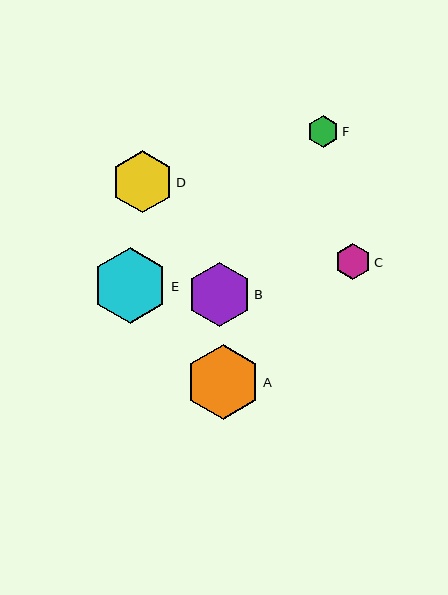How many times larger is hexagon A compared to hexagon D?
Hexagon A is approximately 1.2 times the size of hexagon D.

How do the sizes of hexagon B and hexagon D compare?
Hexagon B and hexagon D are approximately the same size.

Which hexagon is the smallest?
Hexagon F is the smallest with a size of approximately 31 pixels.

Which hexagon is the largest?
Hexagon E is the largest with a size of approximately 76 pixels.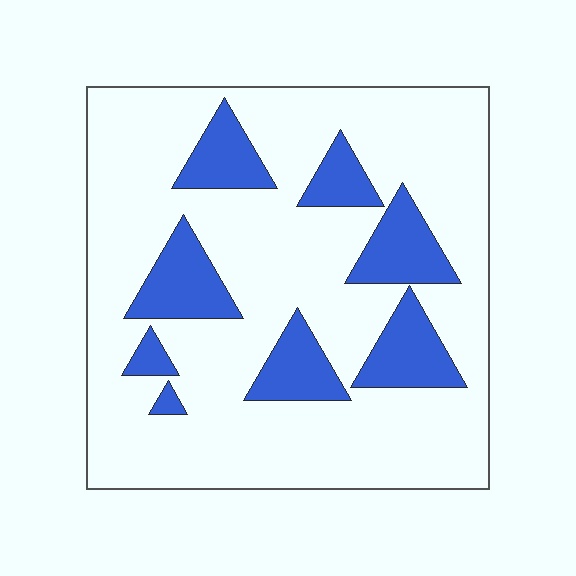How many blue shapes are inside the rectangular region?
8.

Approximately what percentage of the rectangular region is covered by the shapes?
Approximately 20%.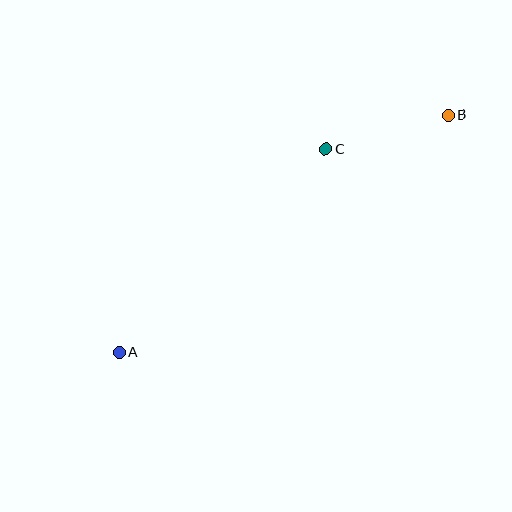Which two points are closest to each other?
Points B and C are closest to each other.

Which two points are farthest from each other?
Points A and B are farthest from each other.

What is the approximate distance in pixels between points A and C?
The distance between A and C is approximately 290 pixels.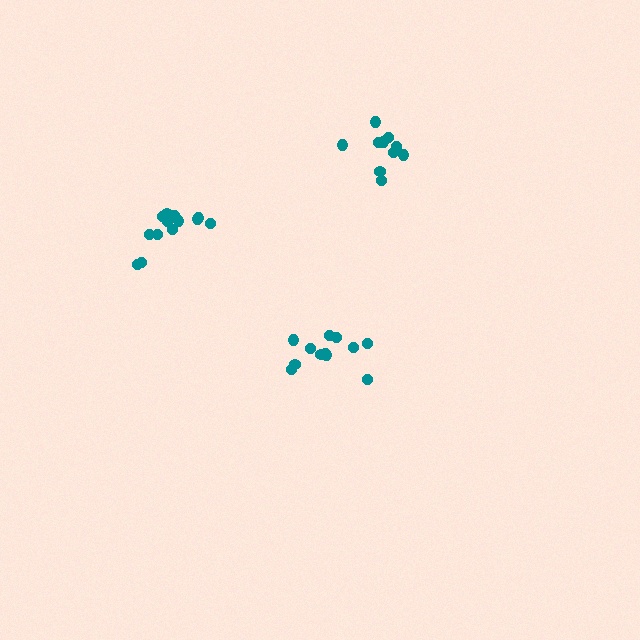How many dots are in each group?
Group 1: 13 dots, Group 2: 12 dots, Group 3: 10 dots (35 total).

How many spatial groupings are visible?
There are 3 spatial groupings.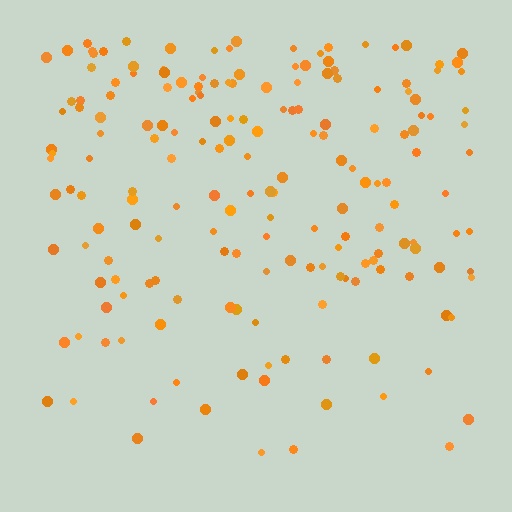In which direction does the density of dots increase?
From bottom to top, with the top side densest.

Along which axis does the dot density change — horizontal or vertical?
Vertical.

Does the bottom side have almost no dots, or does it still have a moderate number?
Still a moderate number, just noticeably fewer than the top.